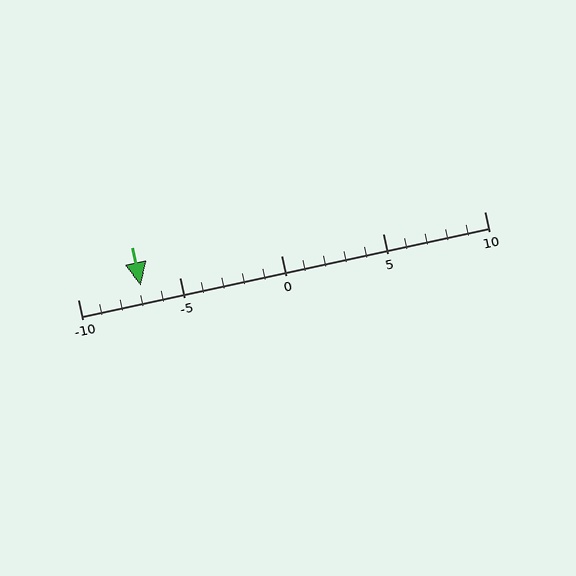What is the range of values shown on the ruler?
The ruler shows values from -10 to 10.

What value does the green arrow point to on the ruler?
The green arrow points to approximately -7.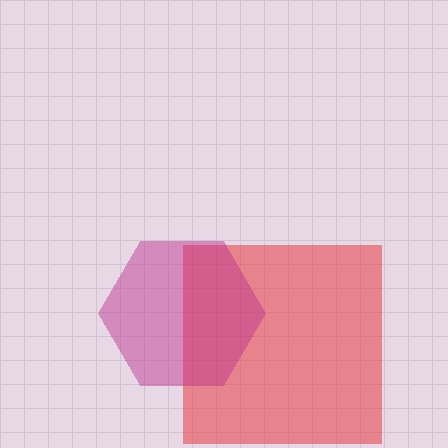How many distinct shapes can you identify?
There are 2 distinct shapes: a red square, a magenta hexagon.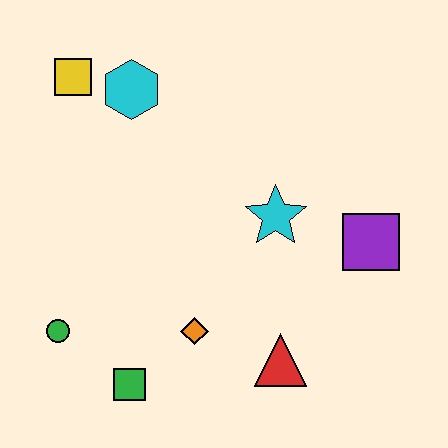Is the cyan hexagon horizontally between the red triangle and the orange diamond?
No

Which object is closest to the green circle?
The green square is closest to the green circle.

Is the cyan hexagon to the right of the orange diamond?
No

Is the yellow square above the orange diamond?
Yes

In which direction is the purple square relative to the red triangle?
The purple square is above the red triangle.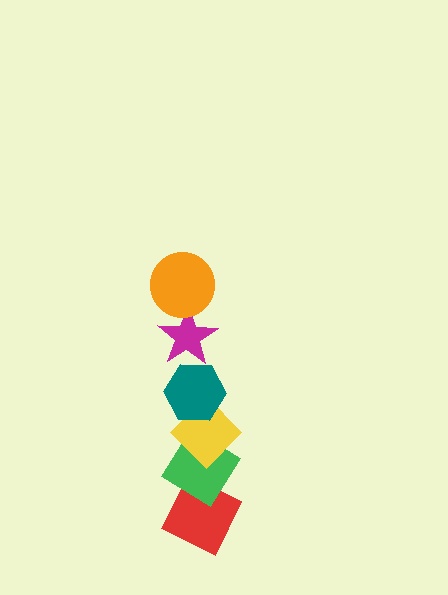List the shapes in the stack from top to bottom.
From top to bottom: the orange circle, the magenta star, the teal hexagon, the yellow diamond, the green diamond, the red diamond.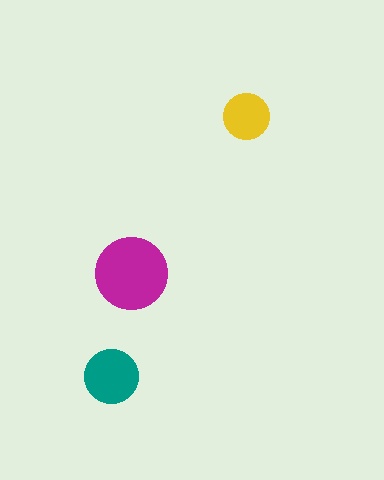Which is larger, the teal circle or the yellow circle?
The teal one.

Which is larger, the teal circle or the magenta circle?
The magenta one.